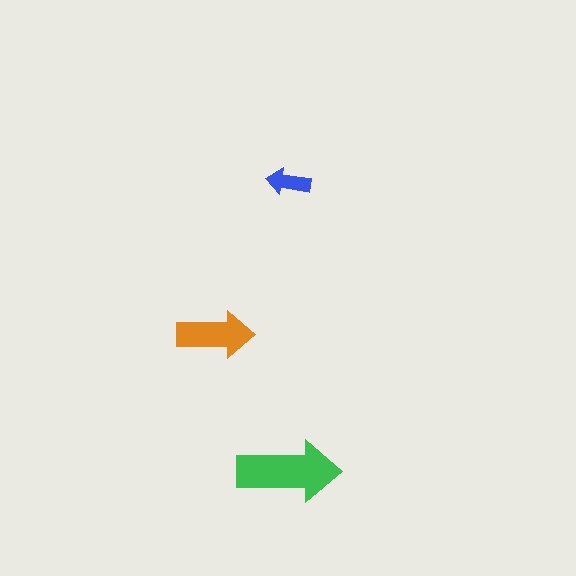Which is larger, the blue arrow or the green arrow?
The green one.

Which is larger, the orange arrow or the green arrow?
The green one.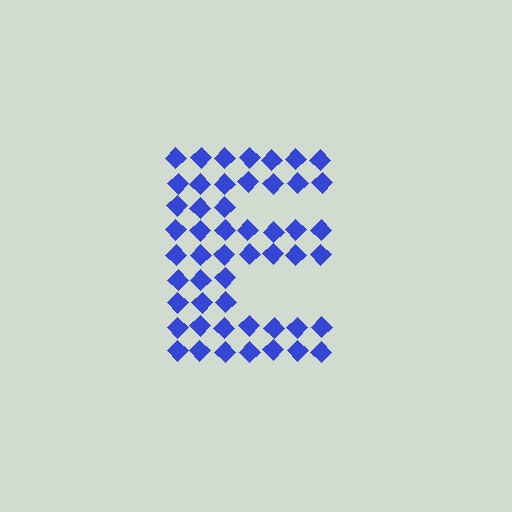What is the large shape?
The large shape is the letter E.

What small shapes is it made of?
It is made of small diamonds.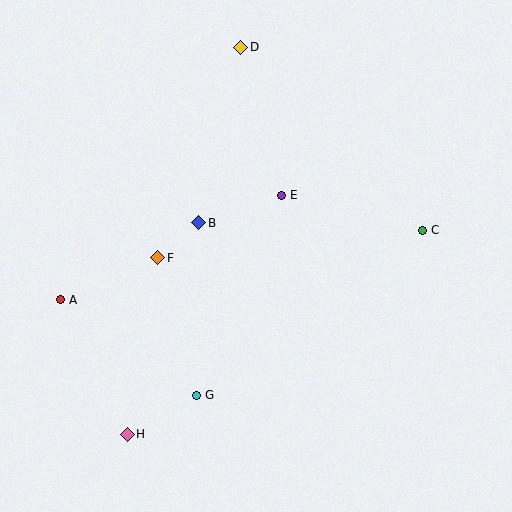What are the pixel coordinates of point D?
Point D is at (241, 47).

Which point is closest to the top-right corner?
Point C is closest to the top-right corner.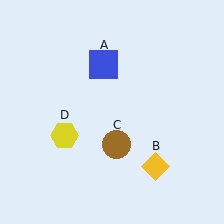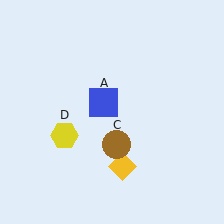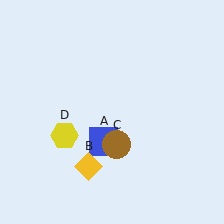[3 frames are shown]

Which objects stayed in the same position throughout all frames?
Brown circle (object C) and yellow hexagon (object D) remained stationary.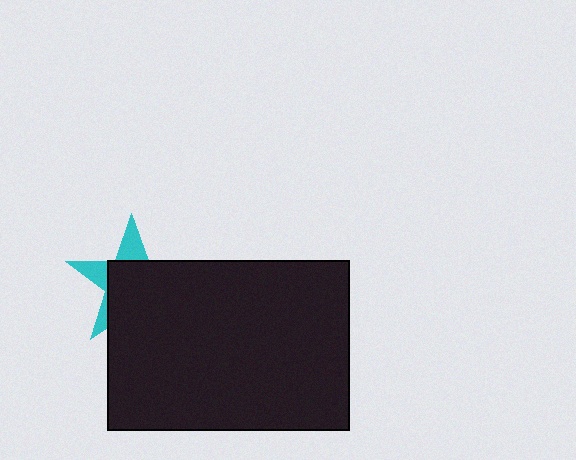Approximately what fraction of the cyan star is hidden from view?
Roughly 68% of the cyan star is hidden behind the black rectangle.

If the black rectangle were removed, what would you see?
You would see the complete cyan star.